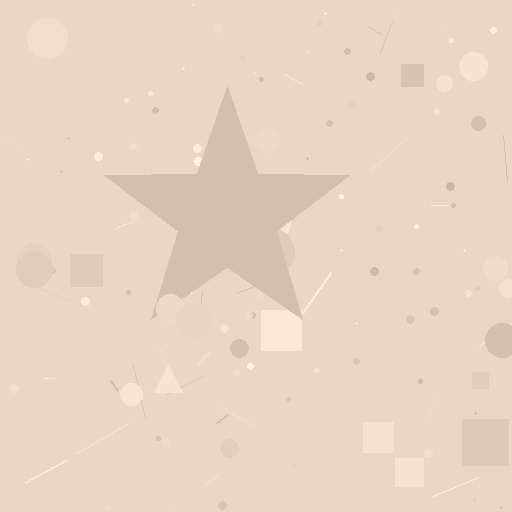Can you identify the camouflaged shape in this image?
The camouflaged shape is a star.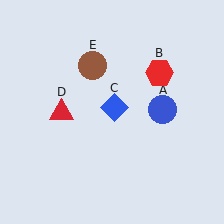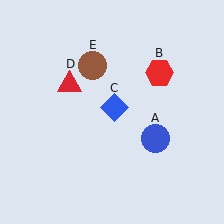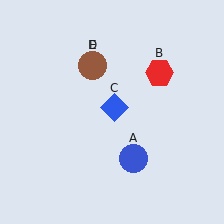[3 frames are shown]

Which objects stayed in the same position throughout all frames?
Red hexagon (object B) and blue diamond (object C) and brown circle (object E) remained stationary.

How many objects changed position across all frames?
2 objects changed position: blue circle (object A), red triangle (object D).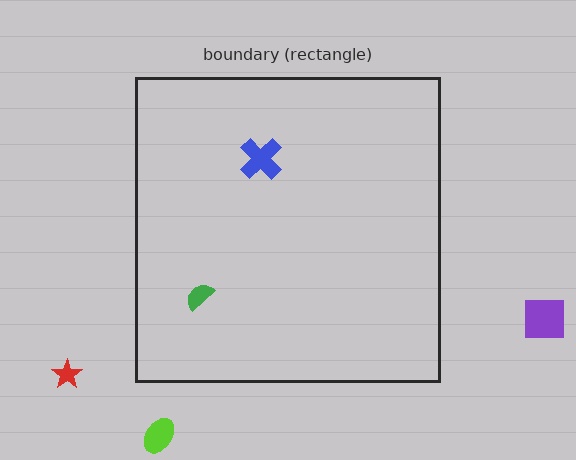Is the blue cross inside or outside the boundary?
Inside.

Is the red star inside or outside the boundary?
Outside.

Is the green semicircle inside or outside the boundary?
Inside.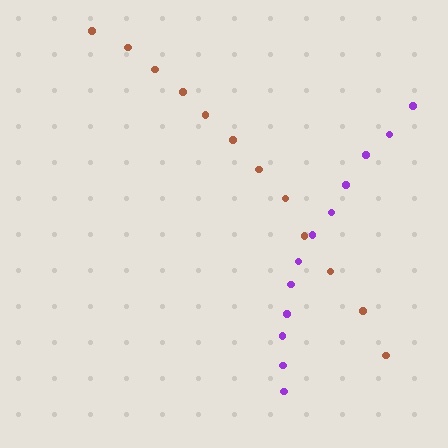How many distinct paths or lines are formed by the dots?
There are 2 distinct paths.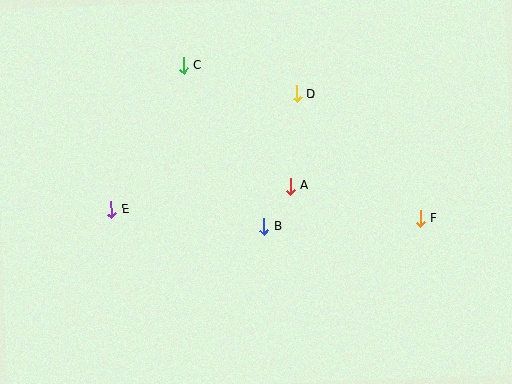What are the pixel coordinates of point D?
Point D is at (297, 94).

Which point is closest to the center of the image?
Point A at (290, 186) is closest to the center.